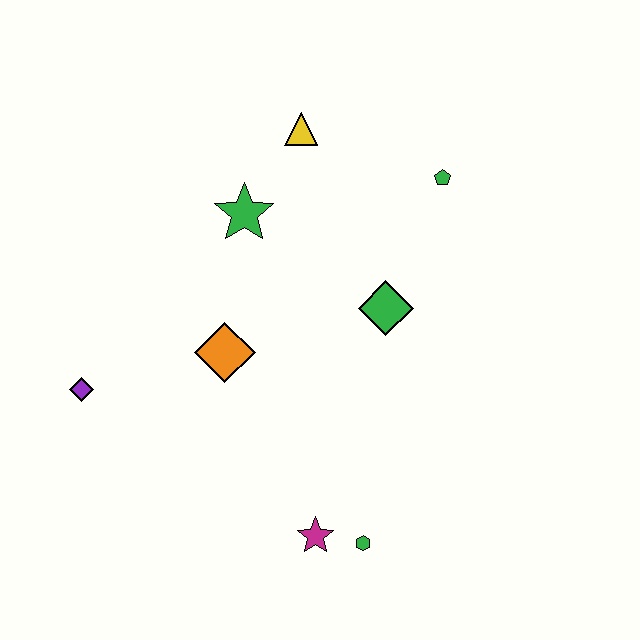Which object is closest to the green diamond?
The green pentagon is closest to the green diamond.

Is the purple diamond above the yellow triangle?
No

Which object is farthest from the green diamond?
The purple diamond is farthest from the green diamond.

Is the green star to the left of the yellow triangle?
Yes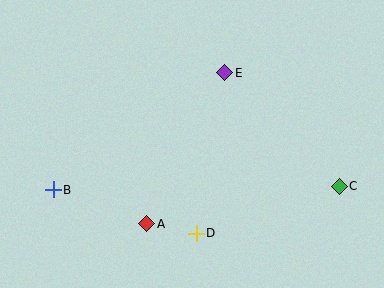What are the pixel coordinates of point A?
Point A is at (147, 224).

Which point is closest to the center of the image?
Point E at (225, 73) is closest to the center.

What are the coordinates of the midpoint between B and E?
The midpoint between B and E is at (139, 131).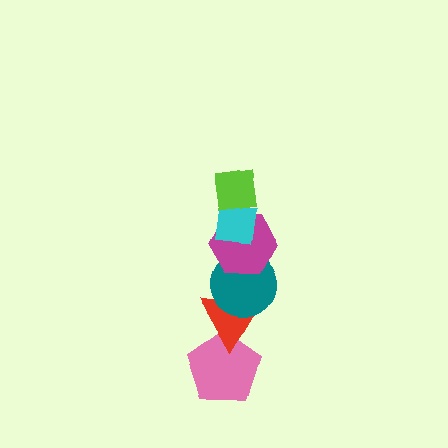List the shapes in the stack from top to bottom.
From top to bottom: the lime square, the cyan square, the magenta hexagon, the teal circle, the red triangle, the pink pentagon.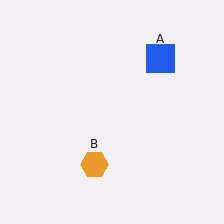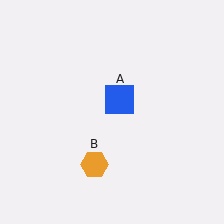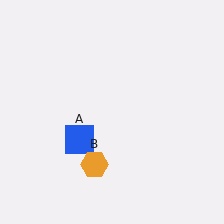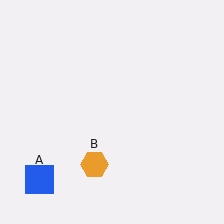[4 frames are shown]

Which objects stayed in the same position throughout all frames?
Orange hexagon (object B) remained stationary.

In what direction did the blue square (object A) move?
The blue square (object A) moved down and to the left.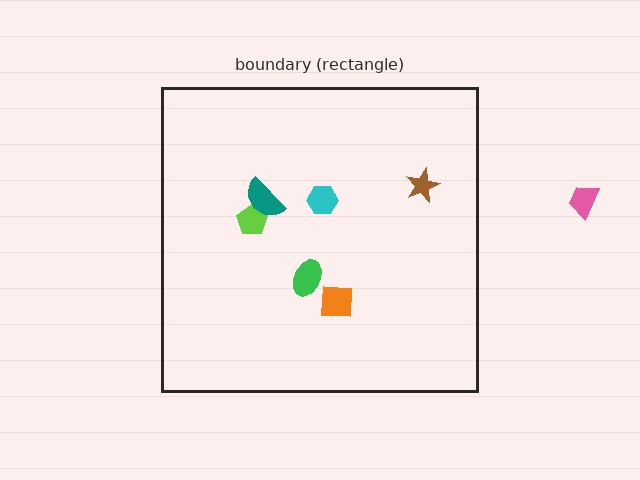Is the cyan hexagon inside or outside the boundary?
Inside.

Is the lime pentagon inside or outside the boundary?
Inside.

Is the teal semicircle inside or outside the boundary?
Inside.